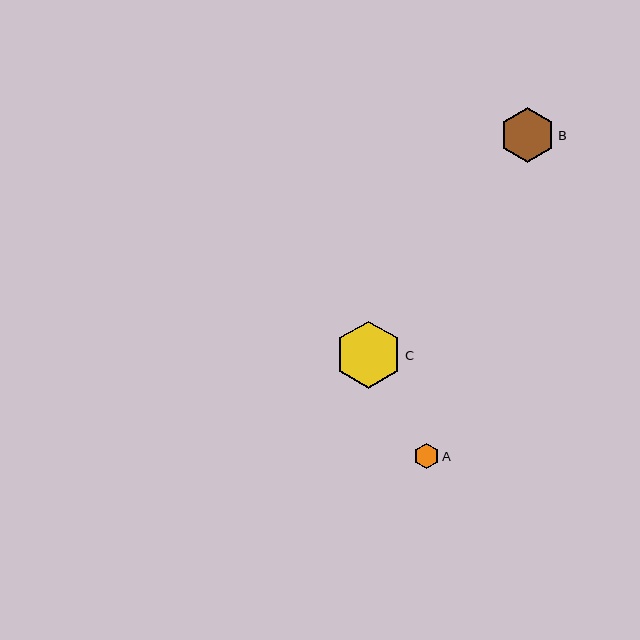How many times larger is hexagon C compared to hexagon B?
Hexagon C is approximately 1.2 times the size of hexagon B.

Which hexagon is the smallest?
Hexagon A is the smallest with a size of approximately 26 pixels.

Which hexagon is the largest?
Hexagon C is the largest with a size of approximately 67 pixels.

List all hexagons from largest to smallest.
From largest to smallest: C, B, A.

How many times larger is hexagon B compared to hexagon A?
Hexagon B is approximately 2.1 times the size of hexagon A.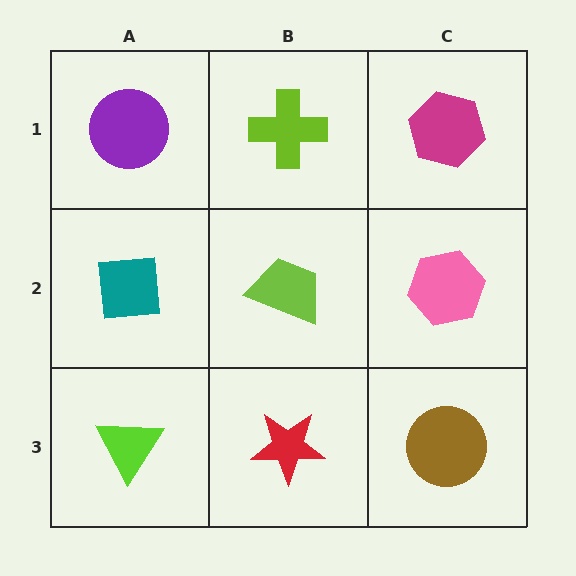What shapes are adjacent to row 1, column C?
A pink hexagon (row 2, column C), a lime cross (row 1, column B).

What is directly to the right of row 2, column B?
A pink hexagon.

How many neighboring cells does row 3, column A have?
2.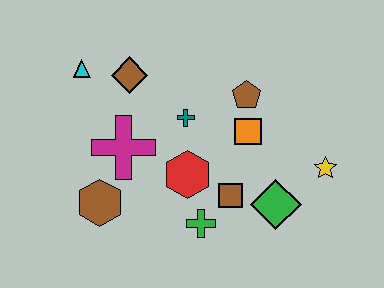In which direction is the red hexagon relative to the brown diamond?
The red hexagon is below the brown diamond.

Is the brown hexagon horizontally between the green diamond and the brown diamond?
No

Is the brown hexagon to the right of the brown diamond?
No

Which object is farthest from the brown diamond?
The yellow star is farthest from the brown diamond.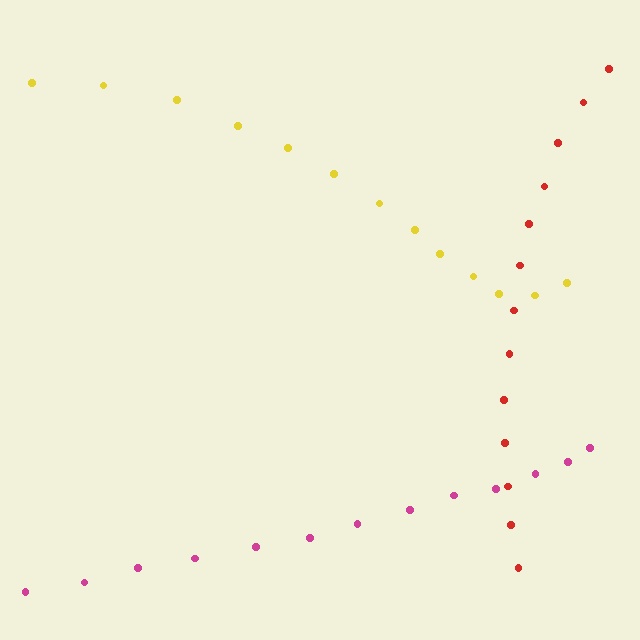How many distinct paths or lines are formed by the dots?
There are 3 distinct paths.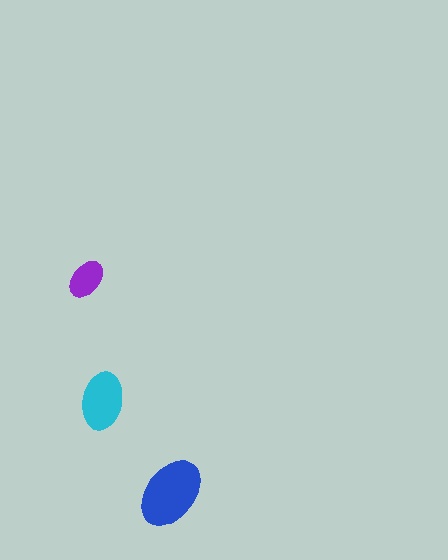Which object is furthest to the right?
The blue ellipse is rightmost.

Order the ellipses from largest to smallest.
the blue one, the cyan one, the purple one.